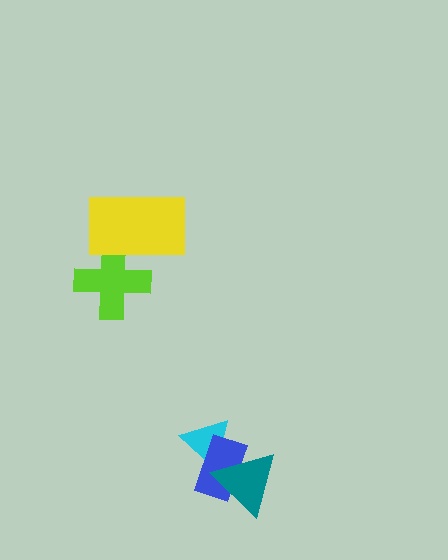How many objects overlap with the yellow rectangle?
1 object overlaps with the yellow rectangle.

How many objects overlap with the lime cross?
1 object overlaps with the lime cross.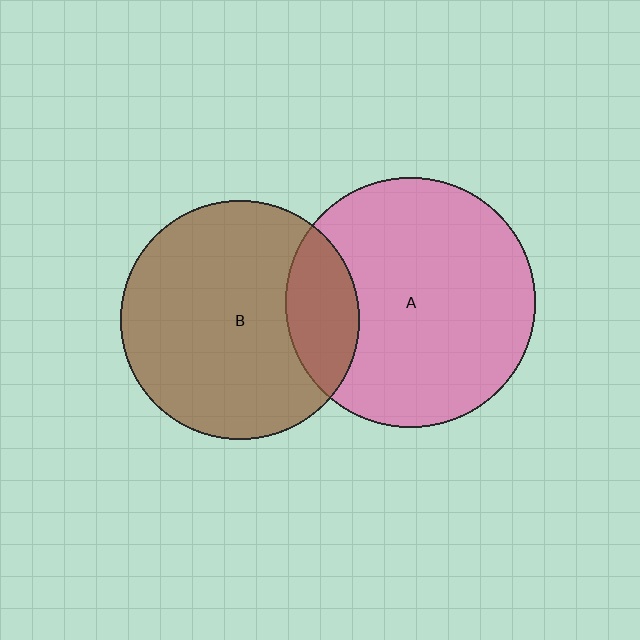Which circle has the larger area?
Circle A (pink).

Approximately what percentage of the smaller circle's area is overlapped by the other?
Approximately 20%.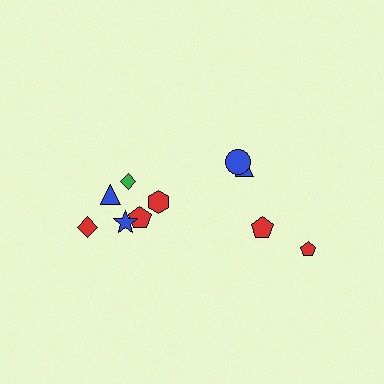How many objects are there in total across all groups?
There are 10 objects.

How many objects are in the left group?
There are 6 objects.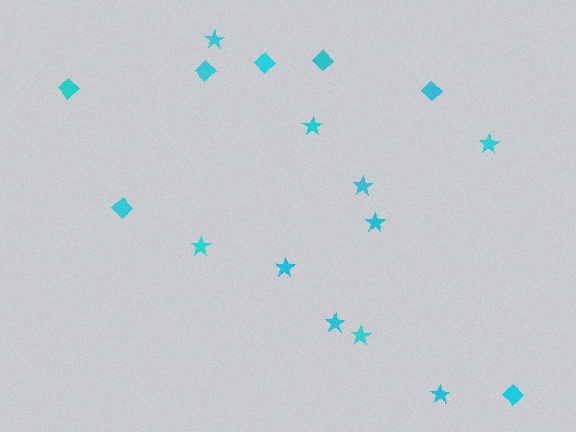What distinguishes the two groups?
There are 2 groups: one group of stars (10) and one group of diamonds (7).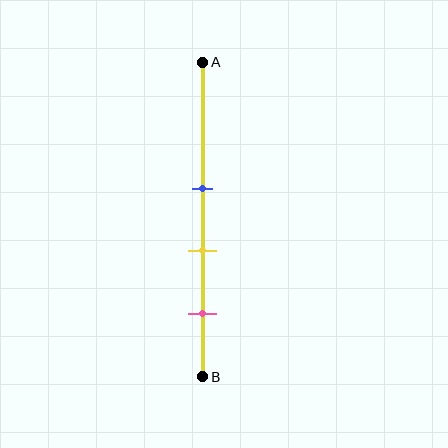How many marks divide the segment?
There are 3 marks dividing the segment.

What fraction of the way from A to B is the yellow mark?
The yellow mark is approximately 60% (0.6) of the way from A to B.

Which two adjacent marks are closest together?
The blue and yellow marks are the closest adjacent pair.